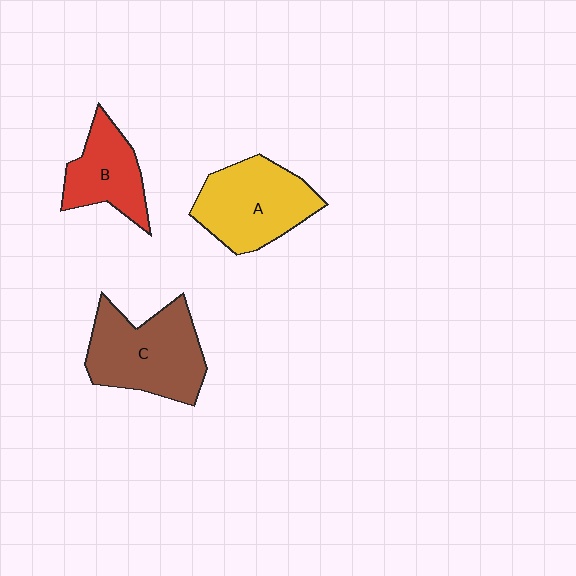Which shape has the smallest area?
Shape B (red).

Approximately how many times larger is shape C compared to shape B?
Approximately 1.6 times.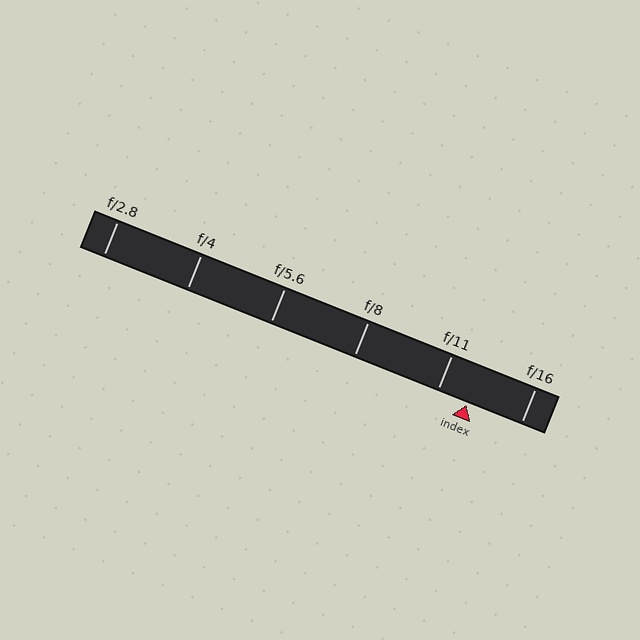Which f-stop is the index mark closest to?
The index mark is closest to f/11.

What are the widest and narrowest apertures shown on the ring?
The widest aperture shown is f/2.8 and the narrowest is f/16.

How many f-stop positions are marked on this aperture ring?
There are 6 f-stop positions marked.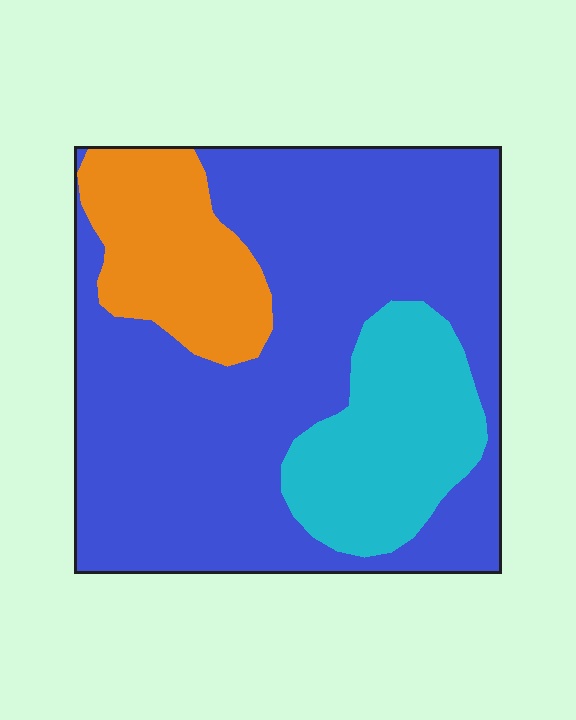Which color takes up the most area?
Blue, at roughly 65%.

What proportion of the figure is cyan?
Cyan takes up between a sixth and a third of the figure.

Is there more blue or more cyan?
Blue.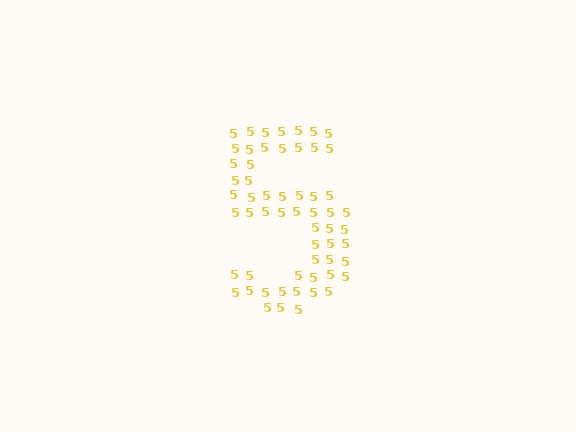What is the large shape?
The large shape is the digit 5.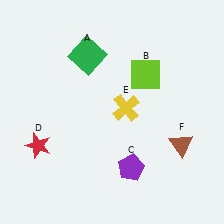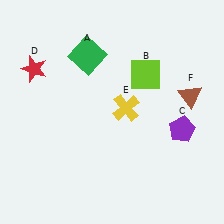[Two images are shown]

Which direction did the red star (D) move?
The red star (D) moved up.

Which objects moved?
The objects that moved are: the purple pentagon (C), the red star (D), the brown triangle (F).